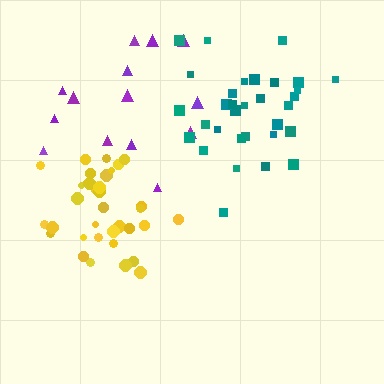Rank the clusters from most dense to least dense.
yellow, teal, purple.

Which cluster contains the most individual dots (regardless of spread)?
Yellow (34).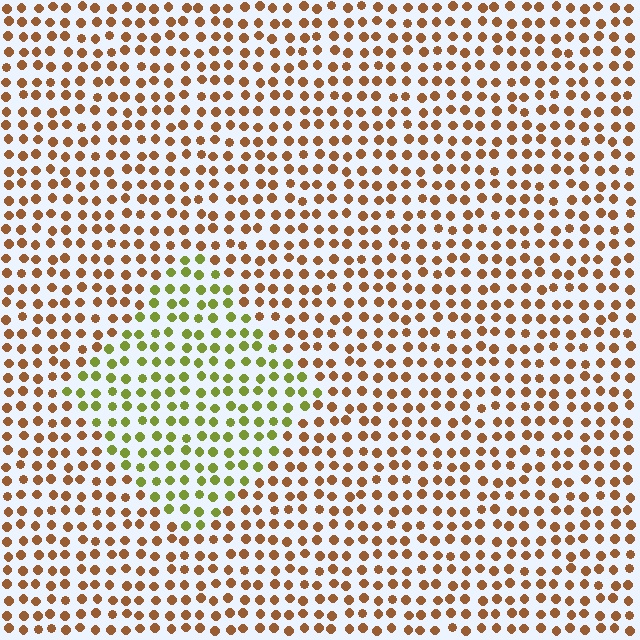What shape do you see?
I see a diamond.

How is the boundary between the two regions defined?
The boundary is defined purely by a slight shift in hue (about 54 degrees). Spacing, size, and orientation are identical on both sides.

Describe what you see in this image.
The image is filled with small brown elements in a uniform arrangement. A diamond-shaped region is visible where the elements are tinted to a slightly different hue, forming a subtle color boundary.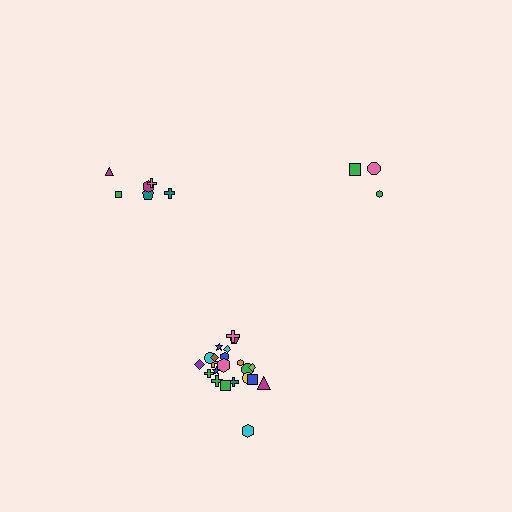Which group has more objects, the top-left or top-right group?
The top-left group.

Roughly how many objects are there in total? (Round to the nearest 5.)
Roughly 30 objects in total.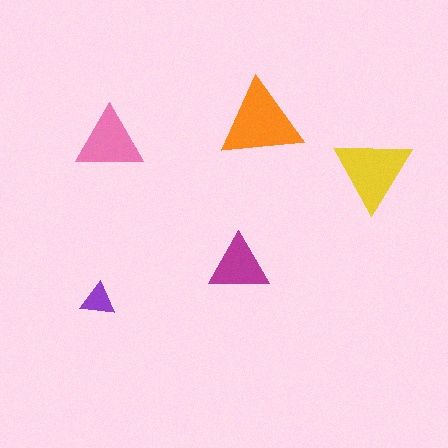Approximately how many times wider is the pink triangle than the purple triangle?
About 2 times wider.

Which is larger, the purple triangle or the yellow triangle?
The yellow one.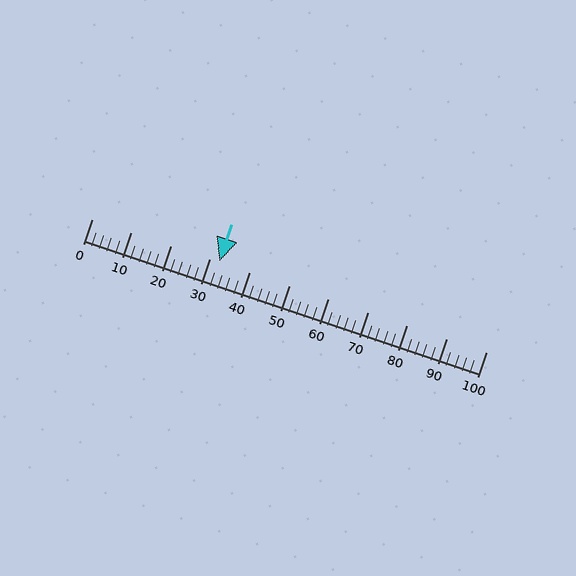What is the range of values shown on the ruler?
The ruler shows values from 0 to 100.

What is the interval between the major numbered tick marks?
The major tick marks are spaced 10 units apart.